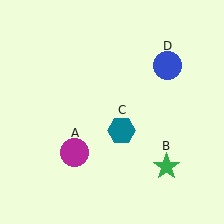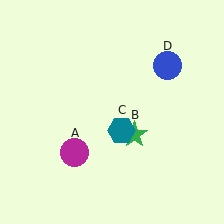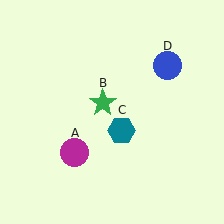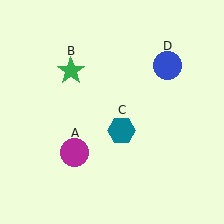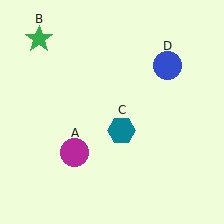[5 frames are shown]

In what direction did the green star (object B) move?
The green star (object B) moved up and to the left.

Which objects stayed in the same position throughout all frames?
Magenta circle (object A) and teal hexagon (object C) and blue circle (object D) remained stationary.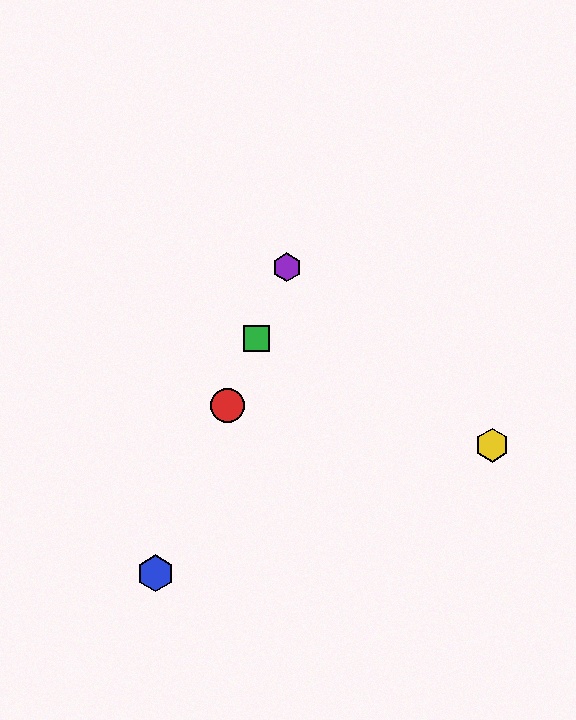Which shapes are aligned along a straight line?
The red circle, the blue hexagon, the green square, the purple hexagon are aligned along a straight line.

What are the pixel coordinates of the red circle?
The red circle is at (228, 406).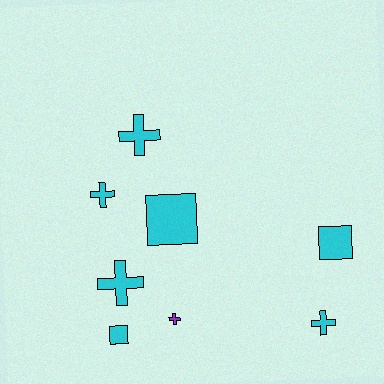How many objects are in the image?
There are 8 objects.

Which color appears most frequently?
Cyan, with 7 objects.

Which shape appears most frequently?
Cross, with 5 objects.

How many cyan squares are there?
There are 3 cyan squares.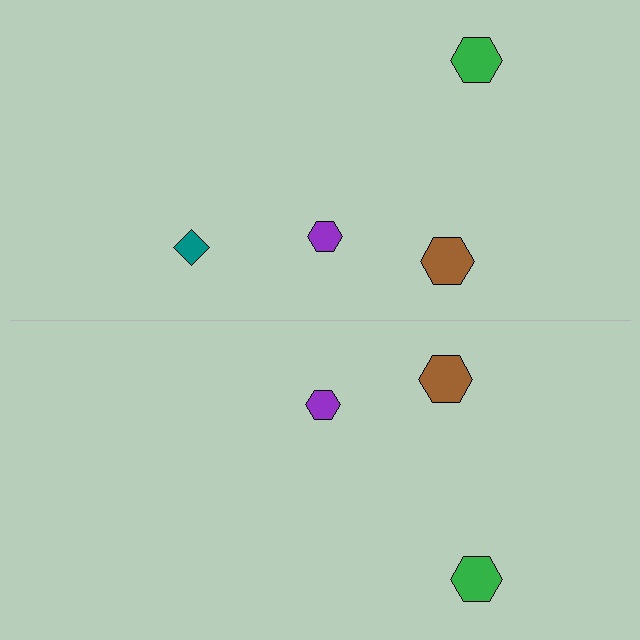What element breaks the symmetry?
A teal diamond is missing from the bottom side.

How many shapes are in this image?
There are 7 shapes in this image.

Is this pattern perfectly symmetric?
No, the pattern is not perfectly symmetric. A teal diamond is missing from the bottom side.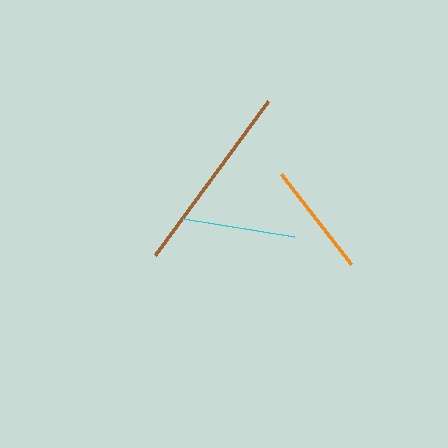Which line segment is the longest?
The brown line is the longest at approximately 191 pixels.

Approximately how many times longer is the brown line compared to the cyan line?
The brown line is approximately 1.7 times the length of the cyan line.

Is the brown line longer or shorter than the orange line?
The brown line is longer than the orange line.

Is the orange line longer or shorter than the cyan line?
The orange line is longer than the cyan line.